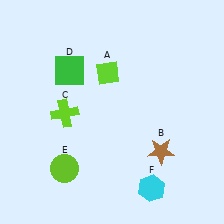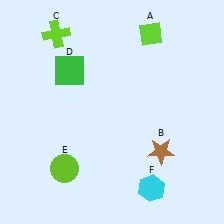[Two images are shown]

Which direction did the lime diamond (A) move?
The lime diamond (A) moved right.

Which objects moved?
The objects that moved are: the lime diamond (A), the lime cross (C).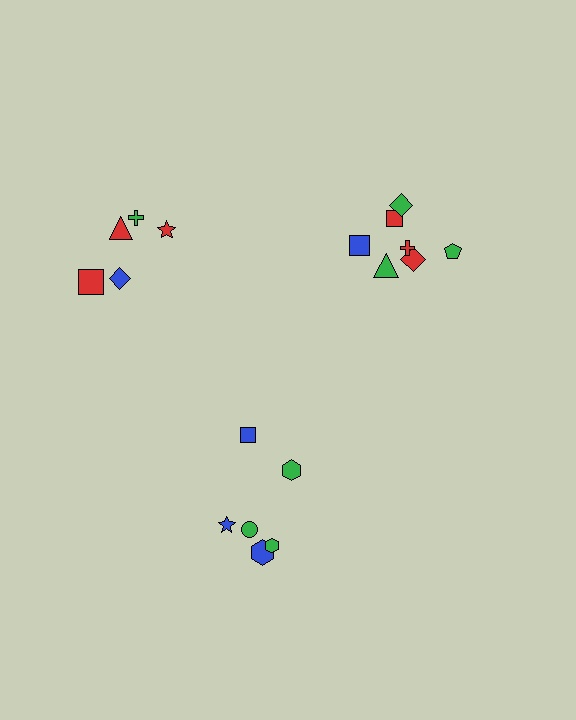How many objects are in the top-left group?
There are 5 objects.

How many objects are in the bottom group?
There are 6 objects.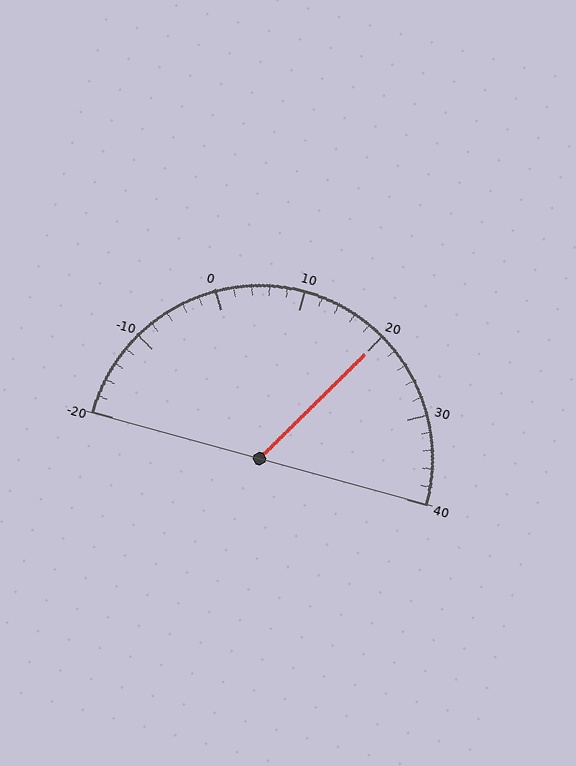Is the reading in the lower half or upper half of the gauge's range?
The reading is in the upper half of the range (-20 to 40).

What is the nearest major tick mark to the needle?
The nearest major tick mark is 20.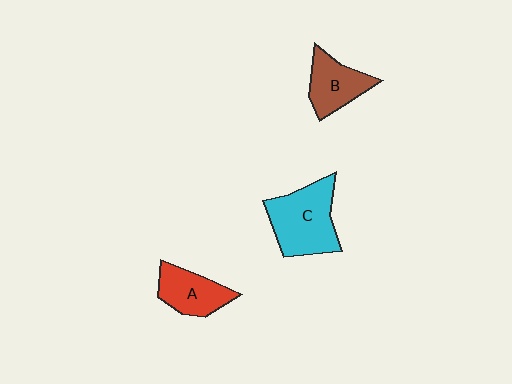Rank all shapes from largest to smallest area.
From largest to smallest: C (cyan), B (brown), A (red).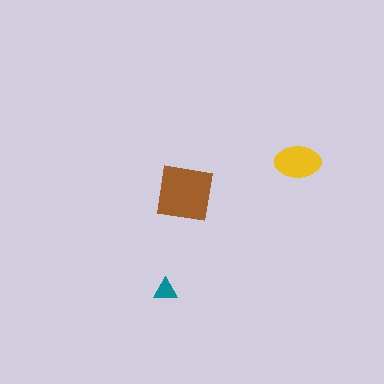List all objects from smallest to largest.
The teal triangle, the yellow ellipse, the brown square.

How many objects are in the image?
There are 3 objects in the image.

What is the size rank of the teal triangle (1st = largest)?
3rd.